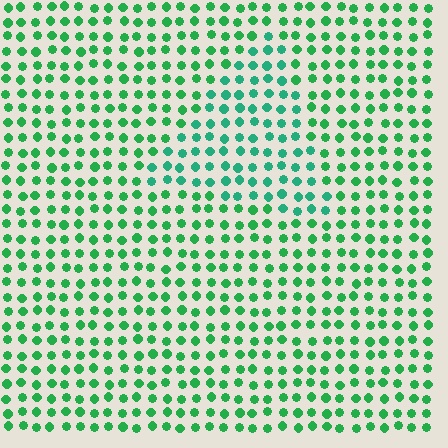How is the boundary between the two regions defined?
The boundary is defined purely by a slight shift in hue (about 23 degrees). Spacing, size, and orientation are identical on both sides.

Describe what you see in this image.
The image is filled with small green elements in a uniform arrangement. A triangle-shaped region is visible where the elements are tinted to a slightly different hue, forming a subtle color boundary.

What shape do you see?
I see a triangle.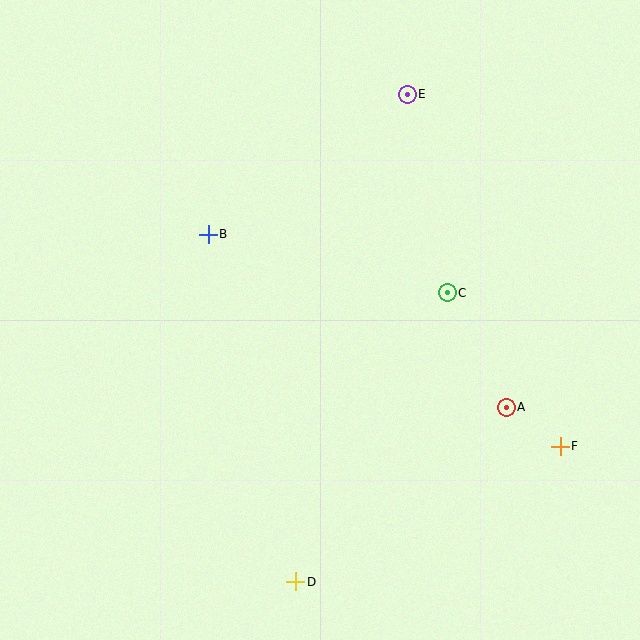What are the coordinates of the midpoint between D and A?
The midpoint between D and A is at (401, 495).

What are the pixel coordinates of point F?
Point F is at (560, 446).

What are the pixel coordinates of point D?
Point D is at (296, 582).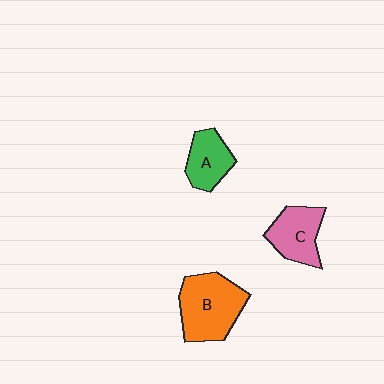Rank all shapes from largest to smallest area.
From largest to smallest: B (orange), C (pink), A (green).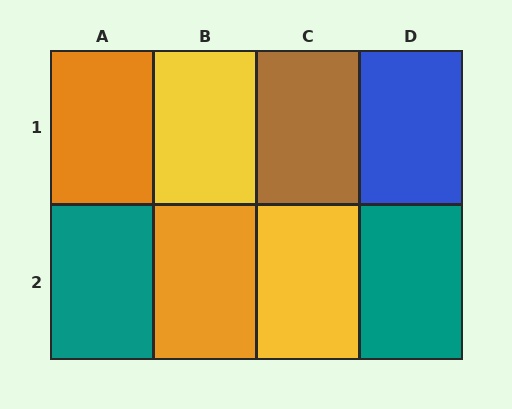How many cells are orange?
2 cells are orange.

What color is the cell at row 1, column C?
Brown.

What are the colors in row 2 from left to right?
Teal, orange, yellow, teal.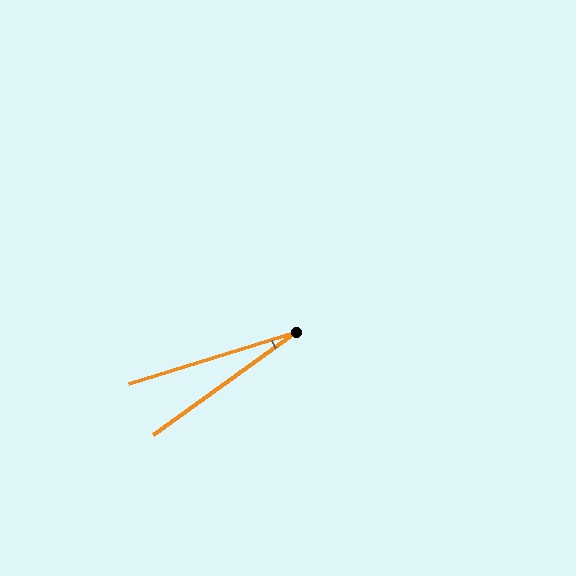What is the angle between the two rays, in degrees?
Approximately 19 degrees.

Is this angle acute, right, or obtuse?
It is acute.